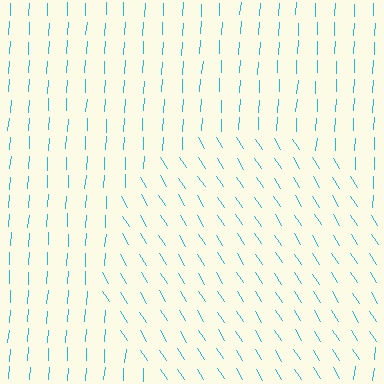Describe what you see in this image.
The image is filled with small cyan line segments. A circle region in the image has lines oriented differently from the surrounding lines, creating a visible texture boundary.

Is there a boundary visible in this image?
Yes, there is a texture boundary formed by a change in line orientation.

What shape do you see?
I see a circle.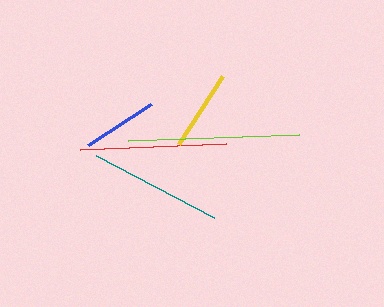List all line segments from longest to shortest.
From longest to shortest: lime, red, teal, yellow, blue.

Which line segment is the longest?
The lime line is the longest at approximately 171 pixels.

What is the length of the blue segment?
The blue segment is approximately 75 pixels long.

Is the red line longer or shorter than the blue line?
The red line is longer than the blue line.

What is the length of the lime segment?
The lime segment is approximately 171 pixels long.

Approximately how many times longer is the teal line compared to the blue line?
The teal line is approximately 1.8 times the length of the blue line.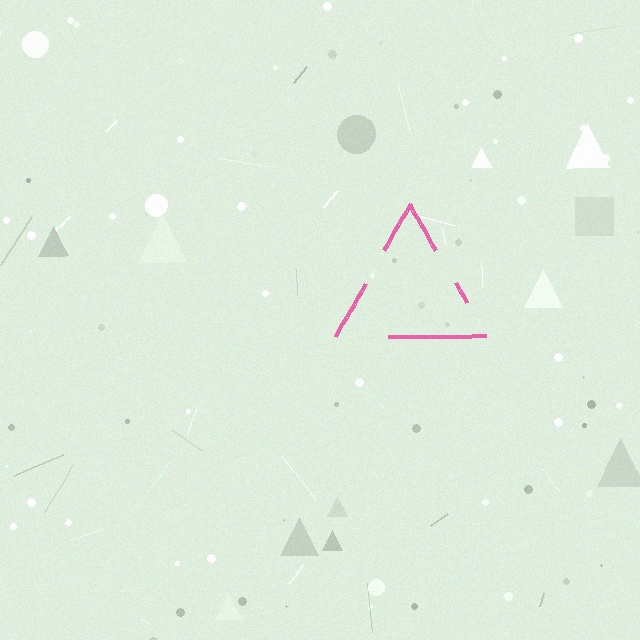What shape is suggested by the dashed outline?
The dashed outline suggests a triangle.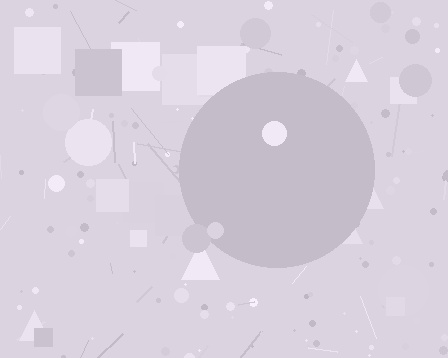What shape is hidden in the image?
A circle is hidden in the image.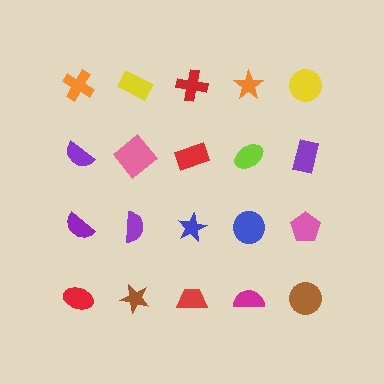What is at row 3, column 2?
A purple semicircle.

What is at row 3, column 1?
A purple semicircle.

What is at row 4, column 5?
A brown circle.